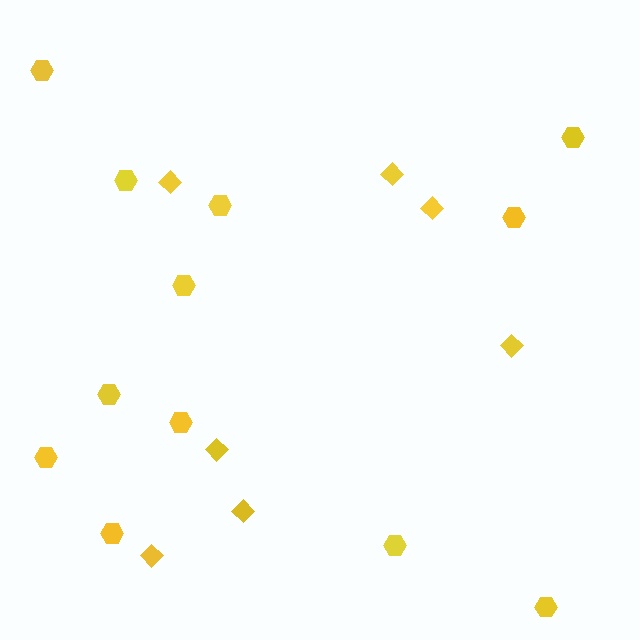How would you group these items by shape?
There are 2 groups: one group of diamonds (7) and one group of hexagons (12).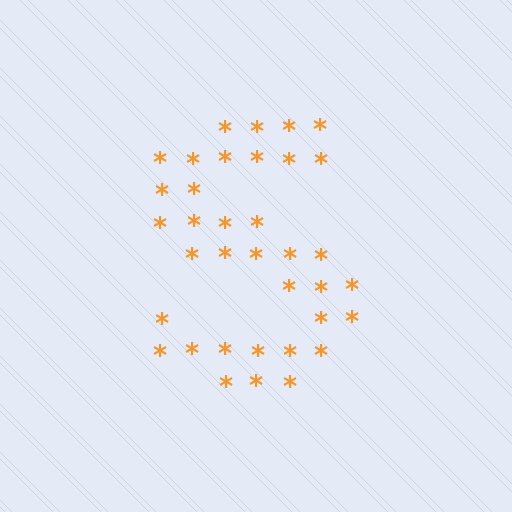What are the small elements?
The small elements are asterisks.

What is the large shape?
The large shape is the letter S.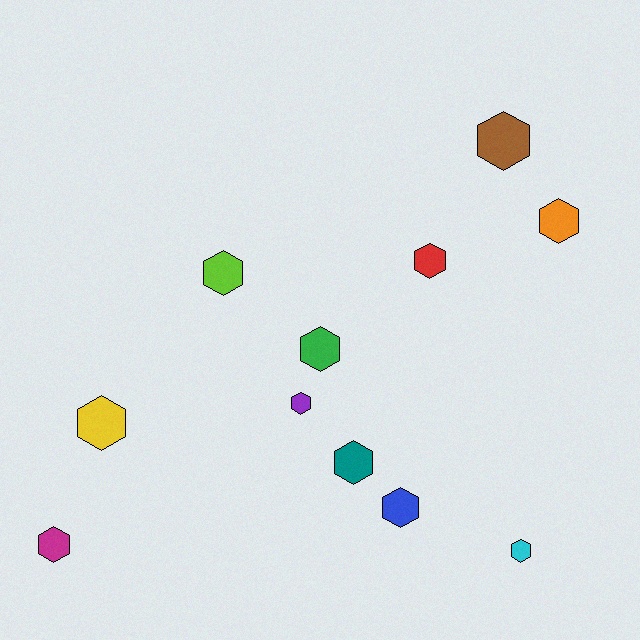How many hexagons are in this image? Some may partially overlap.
There are 11 hexagons.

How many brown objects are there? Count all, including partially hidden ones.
There is 1 brown object.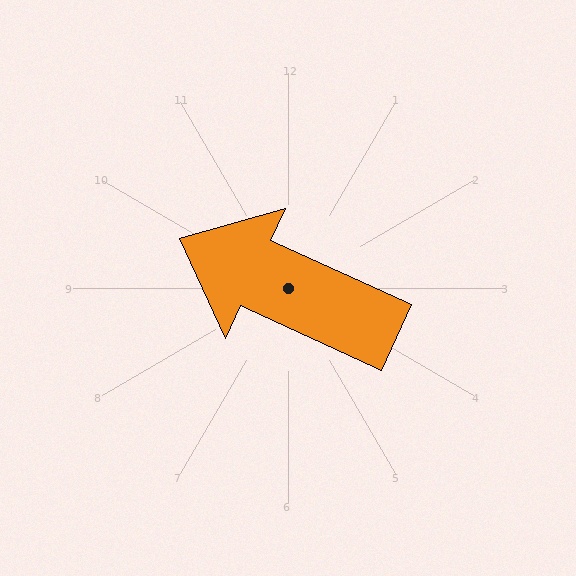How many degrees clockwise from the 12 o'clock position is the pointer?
Approximately 295 degrees.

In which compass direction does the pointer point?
Northwest.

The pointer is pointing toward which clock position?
Roughly 10 o'clock.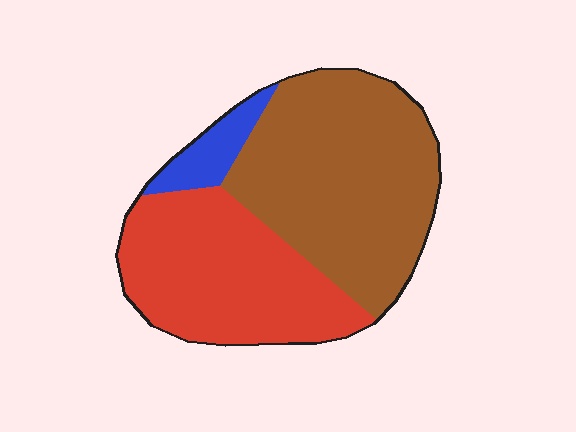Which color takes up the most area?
Brown, at roughly 50%.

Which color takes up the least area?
Blue, at roughly 10%.